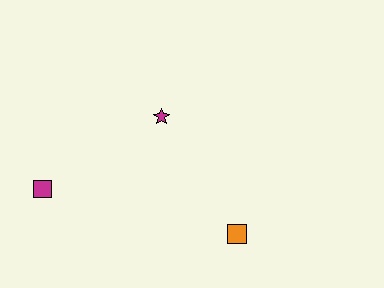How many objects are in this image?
There are 3 objects.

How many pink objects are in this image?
There are no pink objects.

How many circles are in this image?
There are no circles.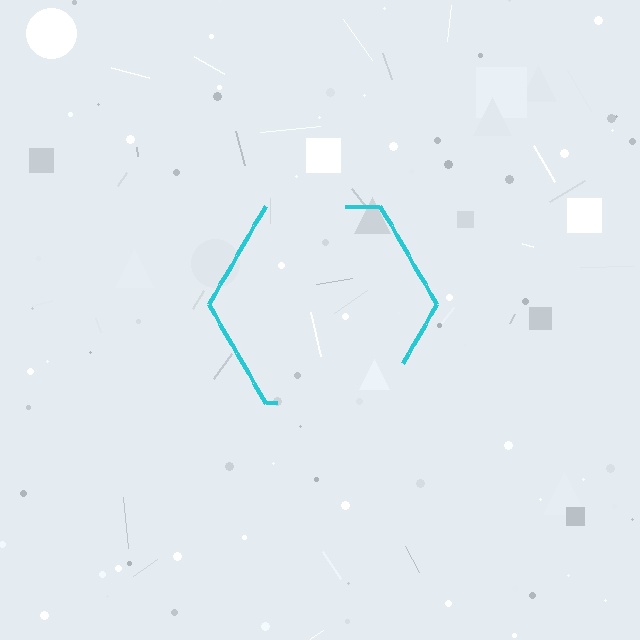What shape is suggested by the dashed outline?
The dashed outline suggests a hexagon.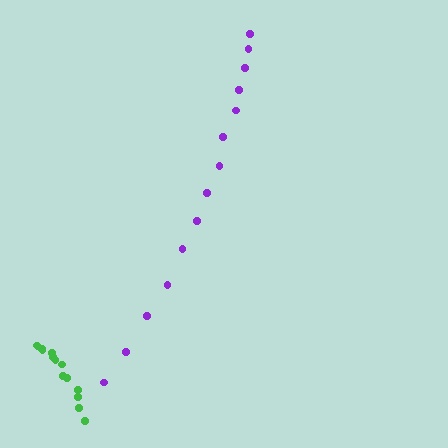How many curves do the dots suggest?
There are 2 distinct paths.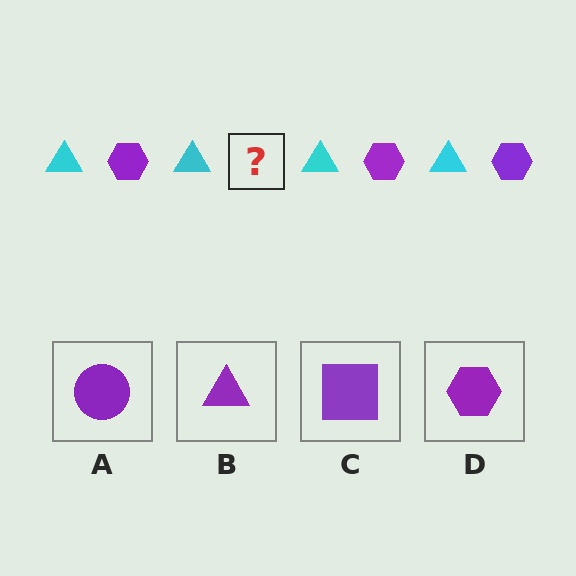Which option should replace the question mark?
Option D.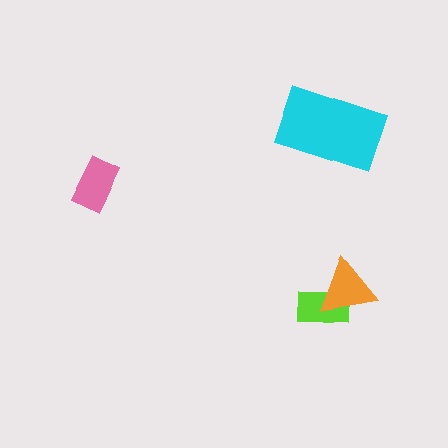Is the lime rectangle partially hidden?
Yes, it is partially covered by another shape.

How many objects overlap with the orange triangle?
1 object overlaps with the orange triangle.